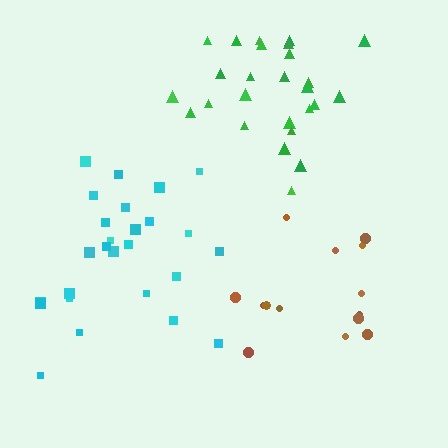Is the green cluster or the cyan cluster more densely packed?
Green.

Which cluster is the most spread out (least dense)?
Brown.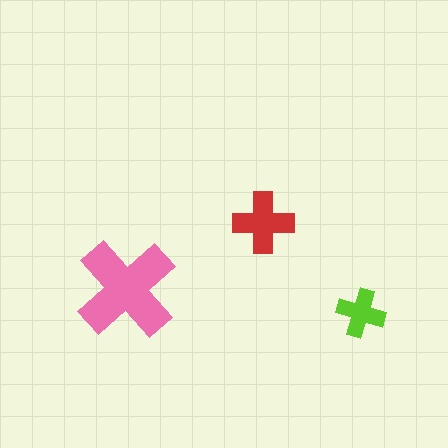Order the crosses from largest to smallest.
the pink one, the red one, the lime one.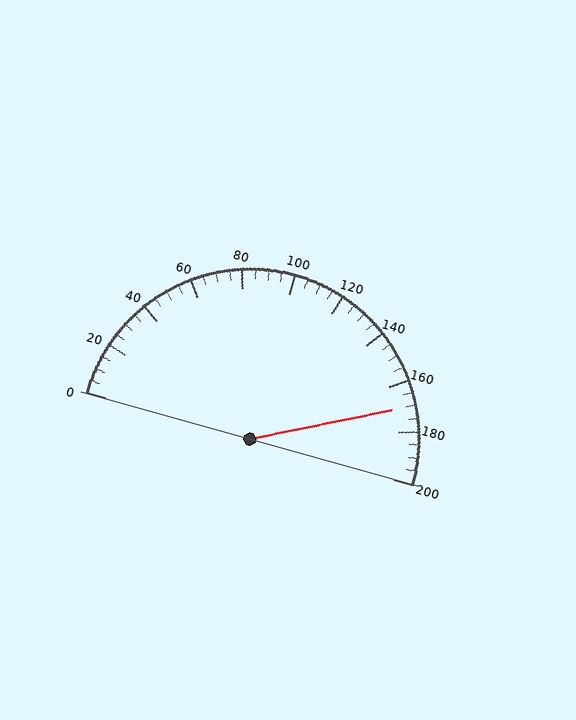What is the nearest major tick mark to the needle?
The nearest major tick mark is 160.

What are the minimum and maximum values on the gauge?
The gauge ranges from 0 to 200.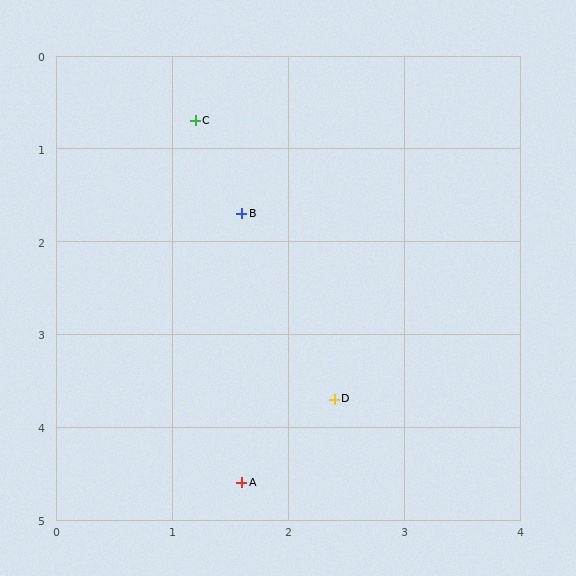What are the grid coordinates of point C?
Point C is at approximately (1.2, 0.7).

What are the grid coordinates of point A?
Point A is at approximately (1.6, 4.6).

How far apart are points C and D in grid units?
Points C and D are about 3.2 grid units apart.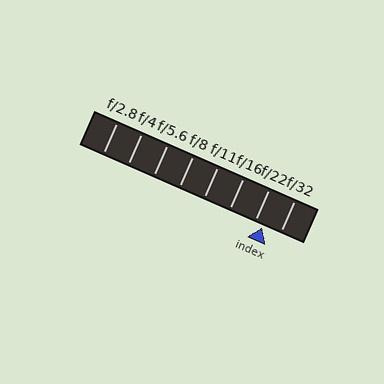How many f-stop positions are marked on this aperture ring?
There are 8 f-stop positions marked.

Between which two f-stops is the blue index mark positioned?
The index mark is between f/22 and f/32.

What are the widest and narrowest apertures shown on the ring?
The widest aperture shown is f/2.8 and the narrowest is f/32.